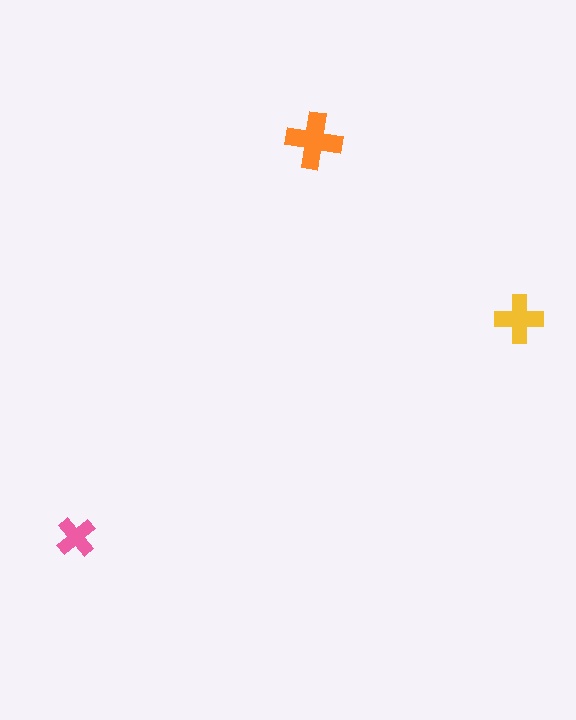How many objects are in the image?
There are 3 objects in the image.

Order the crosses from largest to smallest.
the orange one, the yellow one, the pink one.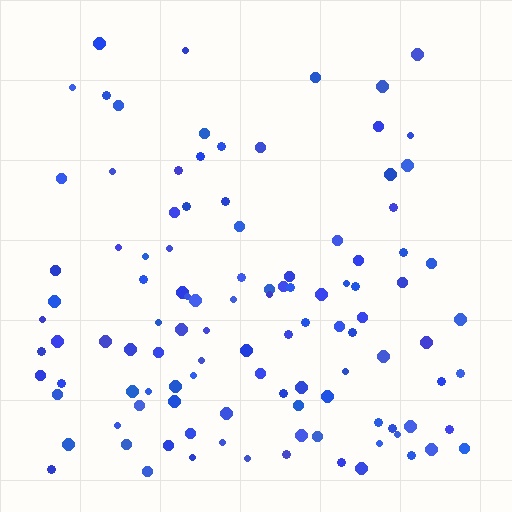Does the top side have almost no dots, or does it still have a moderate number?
Still a moderate number, just noticeably fewer than the bottom.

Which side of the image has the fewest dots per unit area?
The top.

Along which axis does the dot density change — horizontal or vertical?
Vertical.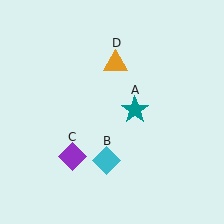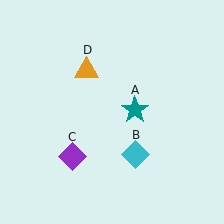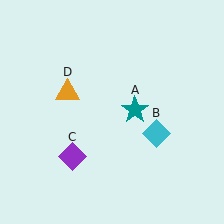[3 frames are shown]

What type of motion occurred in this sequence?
The cyan diamond (object B), orange triangle (object D) rotated counterclockwise around the center of the scene.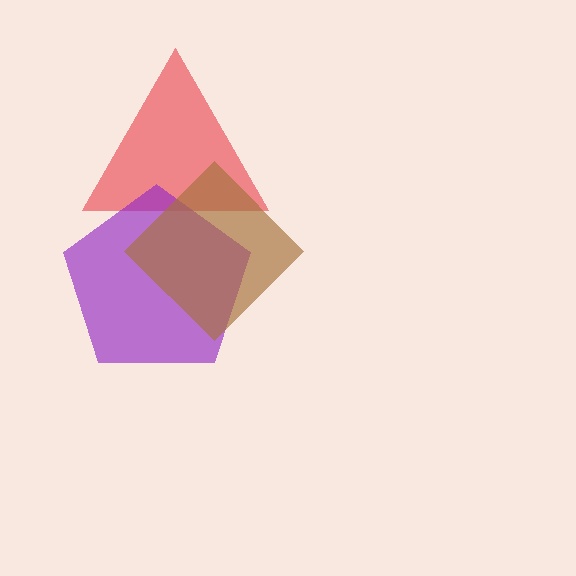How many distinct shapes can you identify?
There are 3 distinct shapes: a red triangle, a purple pentagon, a brown diamond.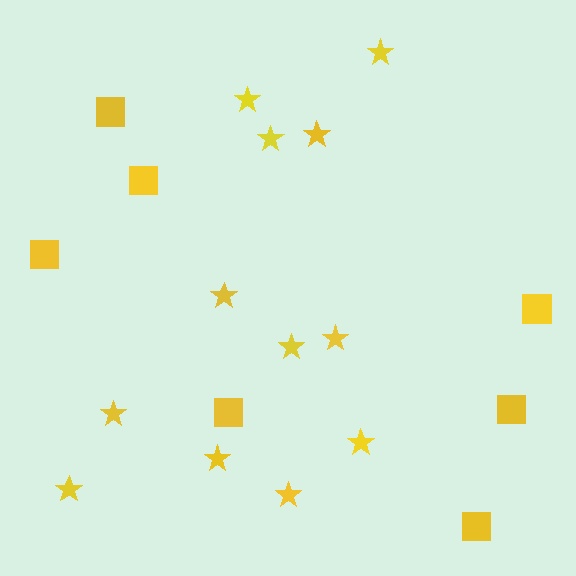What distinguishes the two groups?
There are 2 groups: one group of stars (12) and one group of squares (7).